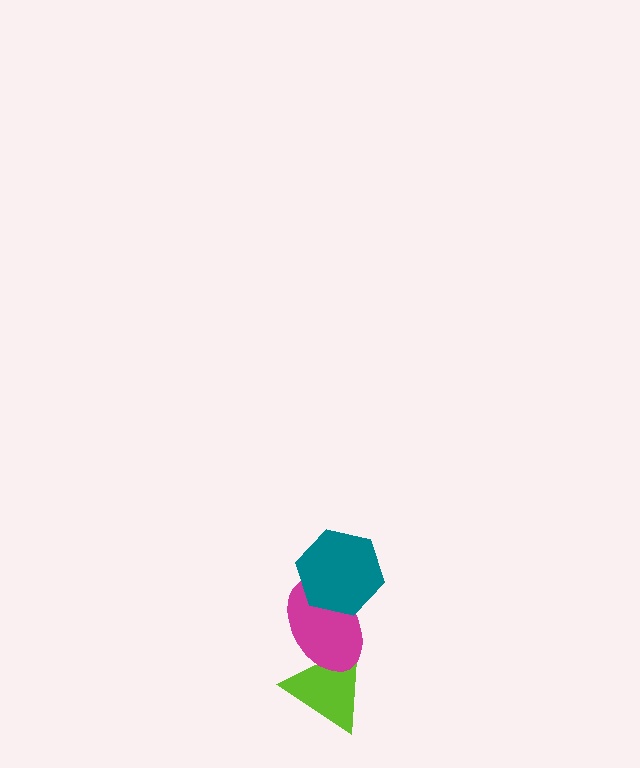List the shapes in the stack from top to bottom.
From top to bottom: the teal hexagon, the magenta ellipse, the lime triangle.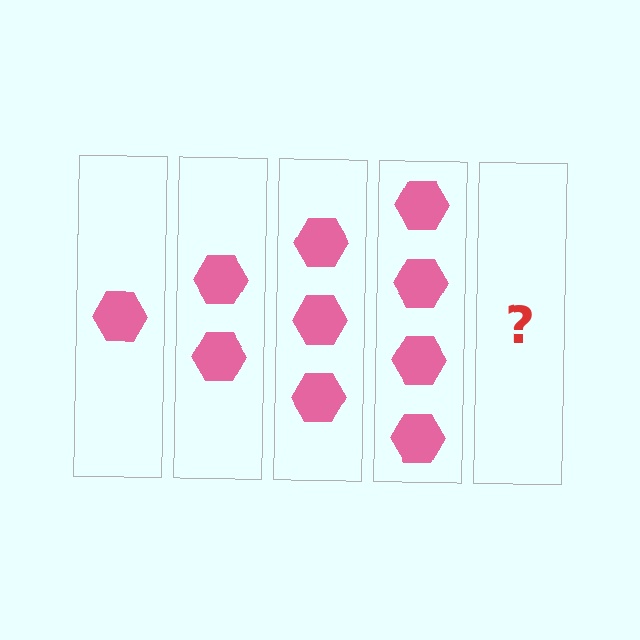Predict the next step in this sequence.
The next step is 5 hexagons.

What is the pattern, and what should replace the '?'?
The pattern is that each step adds one more hexagon. The '?' should be 5 hexagons.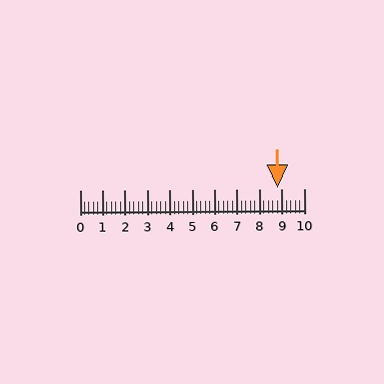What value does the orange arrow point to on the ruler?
The orange arrow points to approximately 8.8.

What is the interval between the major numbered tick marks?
The major tick marks are spaced 1 units apart.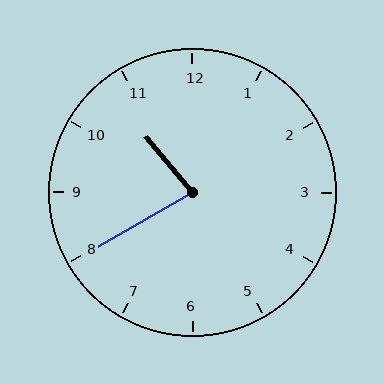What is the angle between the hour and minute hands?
Approximately 80 degrees.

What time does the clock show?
10:40.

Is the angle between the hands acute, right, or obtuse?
It is acute.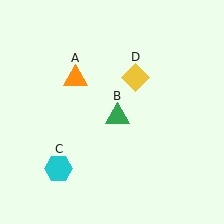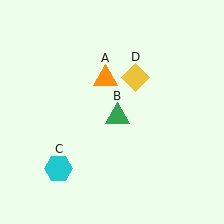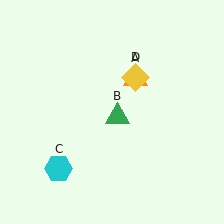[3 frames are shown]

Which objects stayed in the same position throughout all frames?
Green triangle (object B) and cyan hexagon (object C) and yellow diamond (object D) remained stationary.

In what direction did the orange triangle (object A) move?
The orange triangle (object A) moved right.